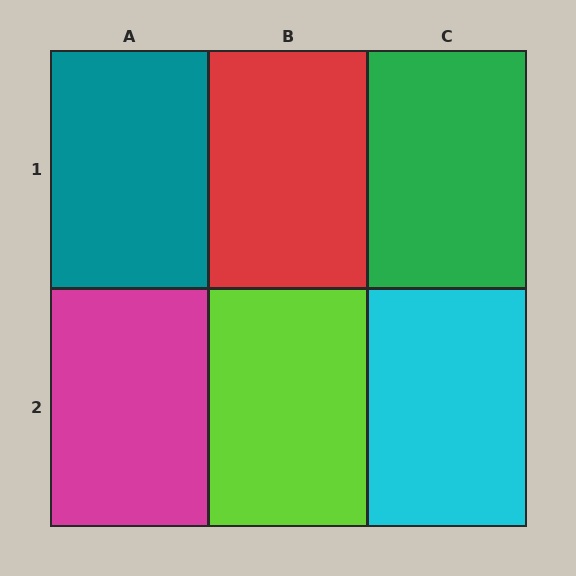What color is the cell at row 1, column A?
Teal.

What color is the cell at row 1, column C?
Green.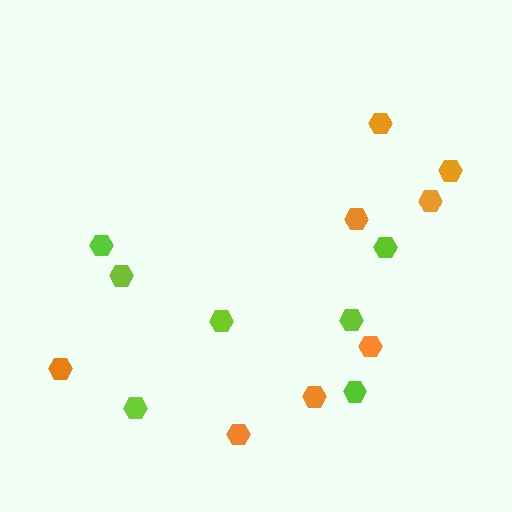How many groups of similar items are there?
There are 2 groups: one group of lime hexagons (7) and one group of orange hexagons (8).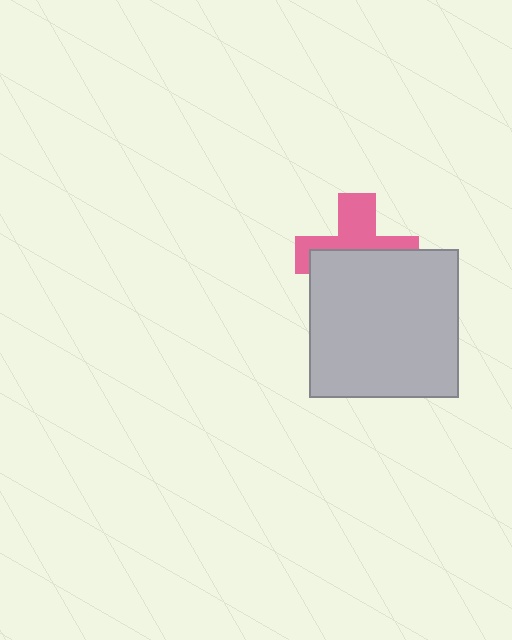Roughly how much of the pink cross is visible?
About half of it is visible (roughly 46%).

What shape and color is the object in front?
The object in front is a light gray square.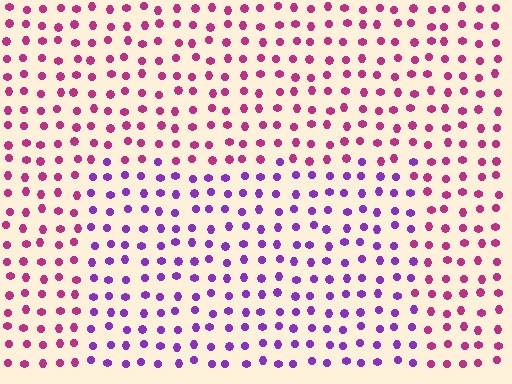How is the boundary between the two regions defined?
The boundary is defined purely by a slight shift in hue (about 45 degrees). Spacing, size, and orientation are identical on both sides.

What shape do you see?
I see a rectangle.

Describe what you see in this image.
The image is filled with small magenta elements in a uniform arrangement. A rectangle-shaped region is visible where the elements are tinted to a slightly different hue, forming a subtle color boundary.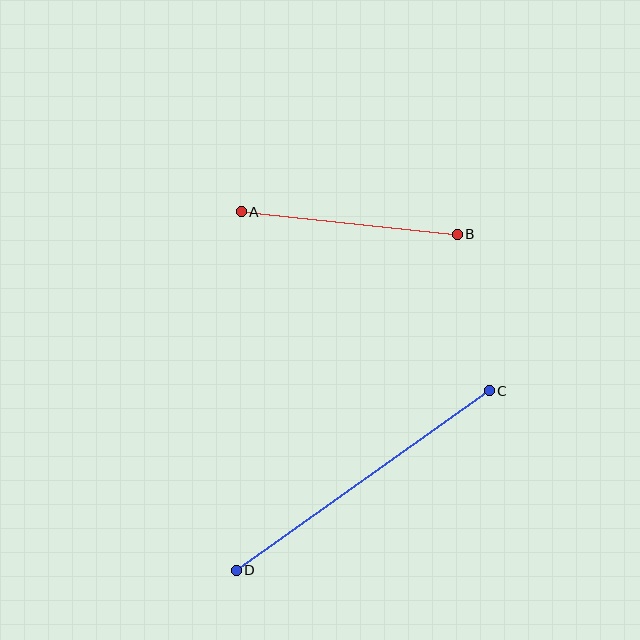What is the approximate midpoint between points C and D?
The midpoint is at approximately (363, 480) pixels.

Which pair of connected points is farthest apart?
Points C and D are farthest apart.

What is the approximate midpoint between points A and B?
The midpoint is at approximately (349, 223) pixels.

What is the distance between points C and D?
The distance is approximately 310 pixels.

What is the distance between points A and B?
The distance is approximately 217 pixels.